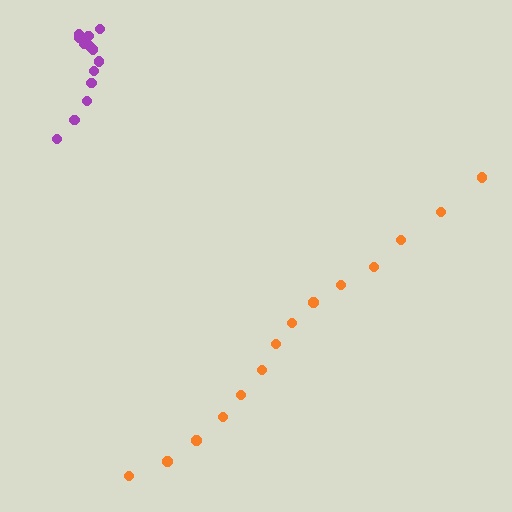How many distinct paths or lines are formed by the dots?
There are 2 distinct paths.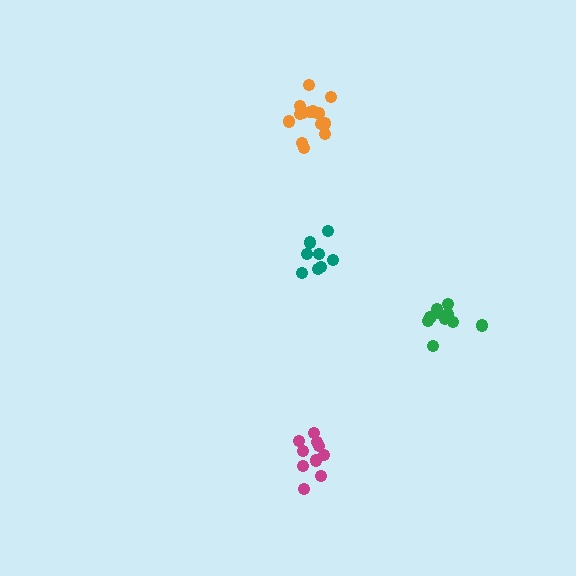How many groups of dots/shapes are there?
There are 4 groups.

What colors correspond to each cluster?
The clusters are colored: green, teal, magenta, orange.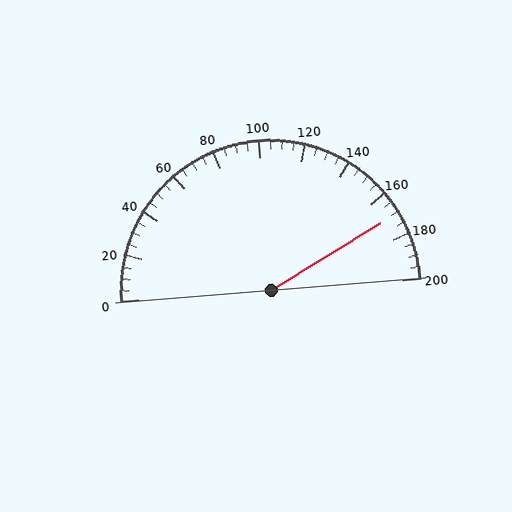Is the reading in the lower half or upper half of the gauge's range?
The reading is in the upper half of the range (0 to 200).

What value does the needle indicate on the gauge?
The needle indicates approximately 170.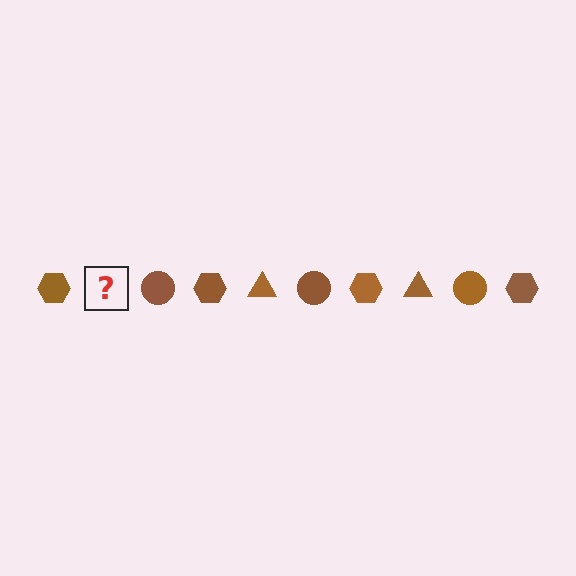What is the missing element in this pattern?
The missing element is a brown triangle.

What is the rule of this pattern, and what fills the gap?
The rule is that the pattern cycles through hexagon, triangle, circle shapes in brown. The gap should be filled with a brown triangle.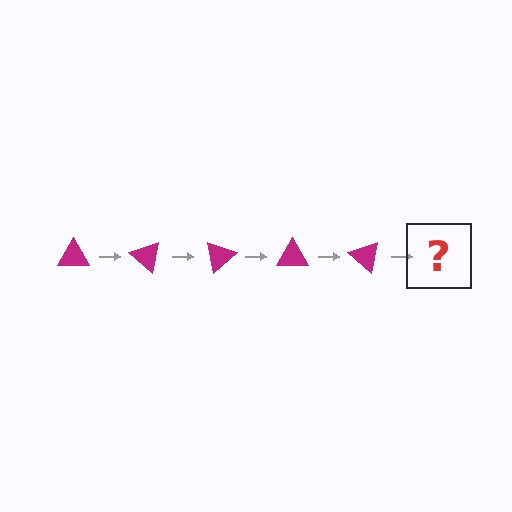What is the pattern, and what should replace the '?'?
The pattern is that the triangle rotates 40 degrees each step. The '?' should be a magenta triangle rotated 200 degrees.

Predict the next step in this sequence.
The next step is a magenta triangle rotated 200 degrees.